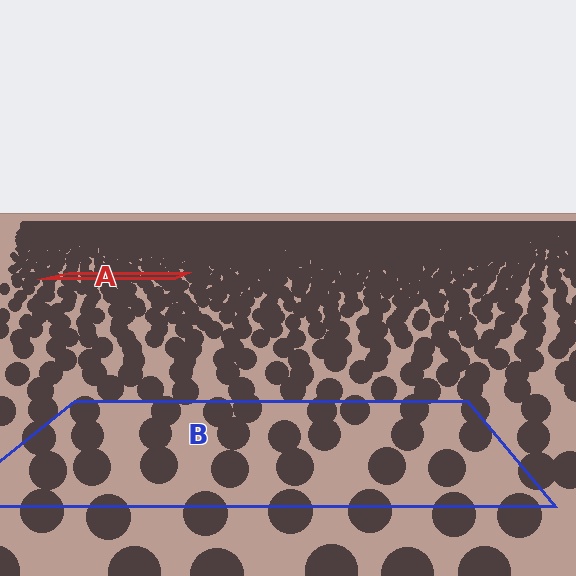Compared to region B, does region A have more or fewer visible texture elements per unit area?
Region A has more texture elements per unit area — they are packed more densely because it is farther away.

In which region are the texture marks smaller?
The texture marks are smaller in region A, because it is farther away.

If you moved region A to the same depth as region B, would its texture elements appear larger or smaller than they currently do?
They would appear larger. At a closer depth, the same texture elements are projected at a bigger on-screen size.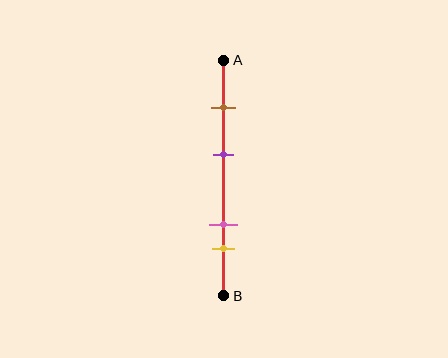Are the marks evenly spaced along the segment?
No, the marks are not evenly spaced.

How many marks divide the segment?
There are 4 marks dividing the segment.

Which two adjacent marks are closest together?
The pink and yellow marks are the closest adjacent pair.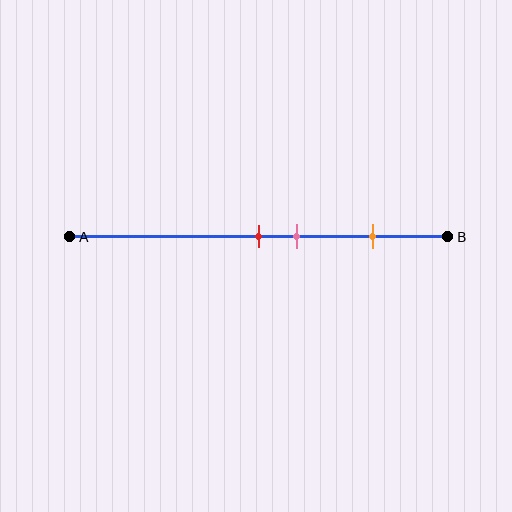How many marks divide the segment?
There are 3 marks dividing the segment.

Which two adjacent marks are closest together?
The red and pink marks are the closest adjacent pair.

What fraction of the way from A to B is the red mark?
The red mark is approximately 50% (0.5) of the way from A to B.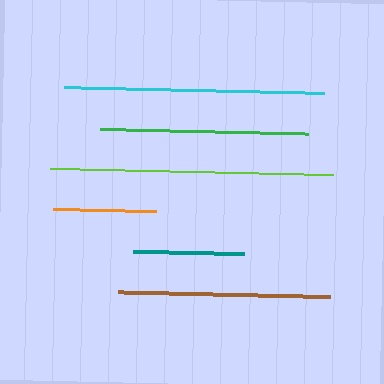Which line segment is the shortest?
The orange line is the shortest at approximately 103 pixels.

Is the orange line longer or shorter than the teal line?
The teal line is longer than the orange line.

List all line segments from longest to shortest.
From longest to shortest: lime, cyan, brown, green, teal, orange.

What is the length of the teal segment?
The teal segment is approximately 111 pixels long.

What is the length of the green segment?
The green segment is approximately 208 pixels long.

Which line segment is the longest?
The lime line is the longest at approximately 283 pixels.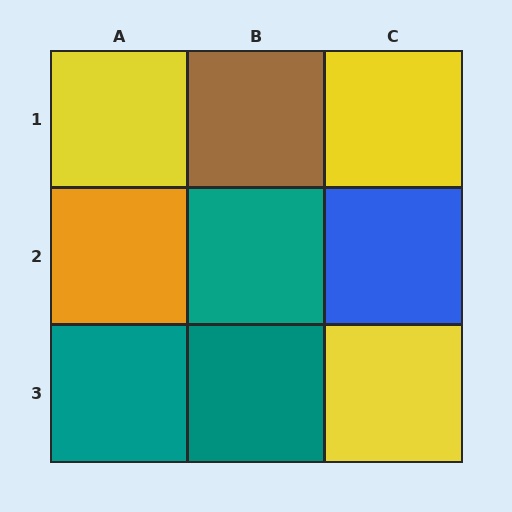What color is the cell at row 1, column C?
Yellow.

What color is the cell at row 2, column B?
Teal.